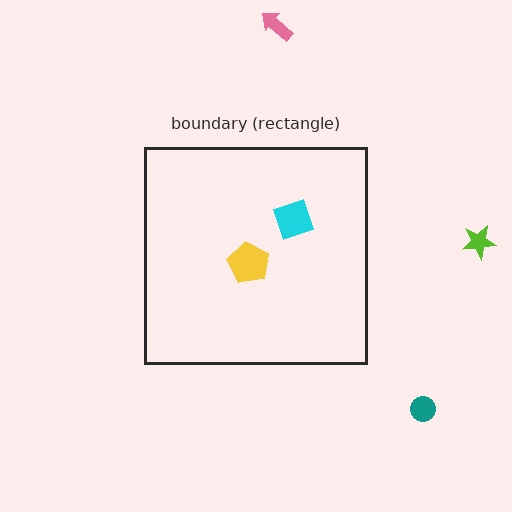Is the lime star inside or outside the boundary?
Outside.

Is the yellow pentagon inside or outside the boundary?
Inside.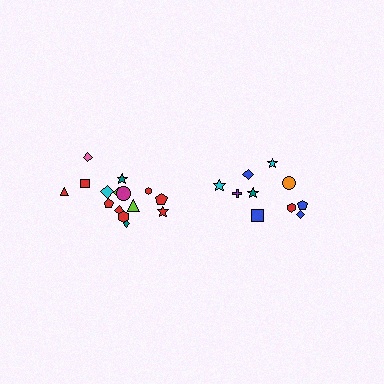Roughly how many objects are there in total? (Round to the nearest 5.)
Roughly 25 objects in total.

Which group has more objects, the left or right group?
The left group.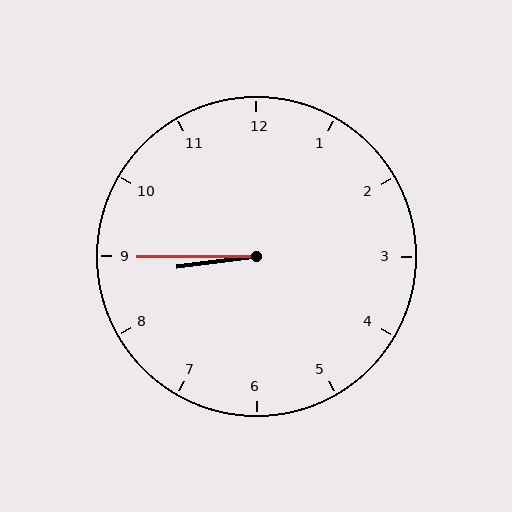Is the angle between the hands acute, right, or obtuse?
It is acute.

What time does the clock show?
8:45.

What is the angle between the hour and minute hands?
Approximately 8 degrees.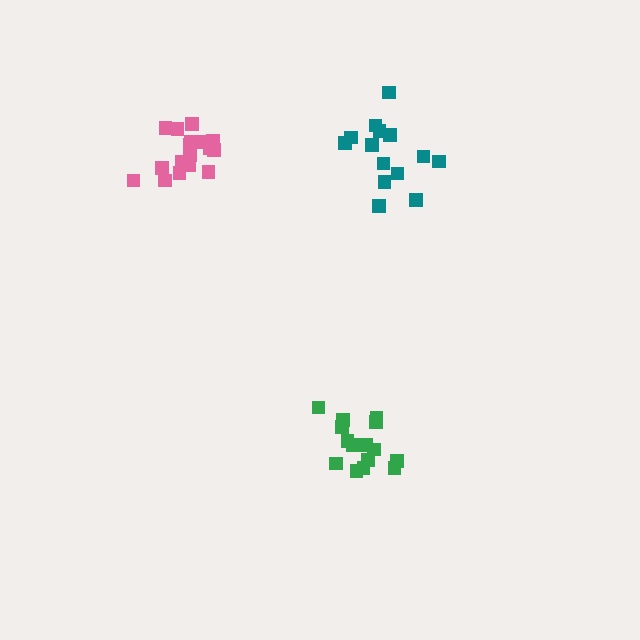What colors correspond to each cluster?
The clusters are colored: teal, pink, green.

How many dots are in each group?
Group 1: 14 dots, Group 2: 19 dots, Group 3: 15 dots (48 total).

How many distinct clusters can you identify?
There are 3 distinct clusters.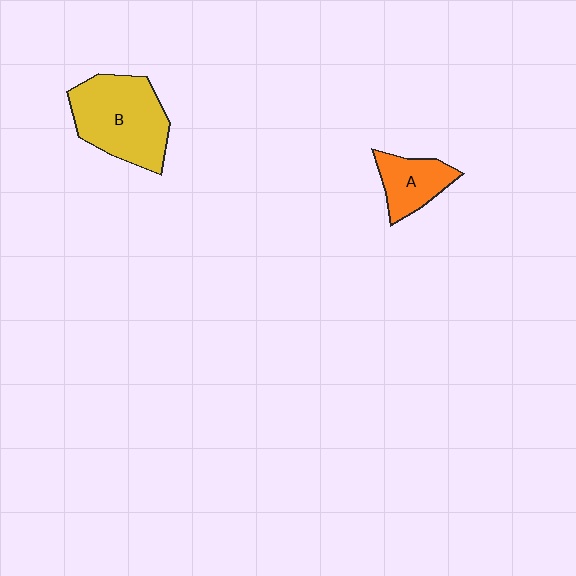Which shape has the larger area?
Shape B (yellow).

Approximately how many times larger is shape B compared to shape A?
Approximately 2.0 times.